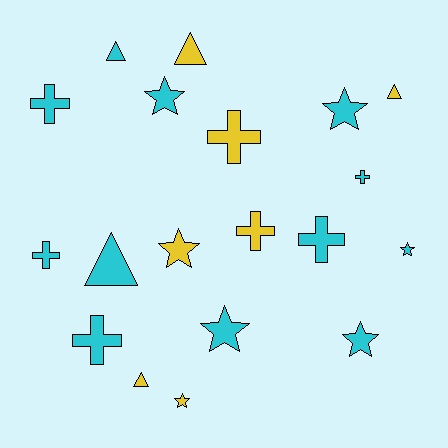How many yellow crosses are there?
There are 2 yellow crosses.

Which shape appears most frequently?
Star, with 7 objects.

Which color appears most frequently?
Cyan, with 12 objects.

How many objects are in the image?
There are 19 objects.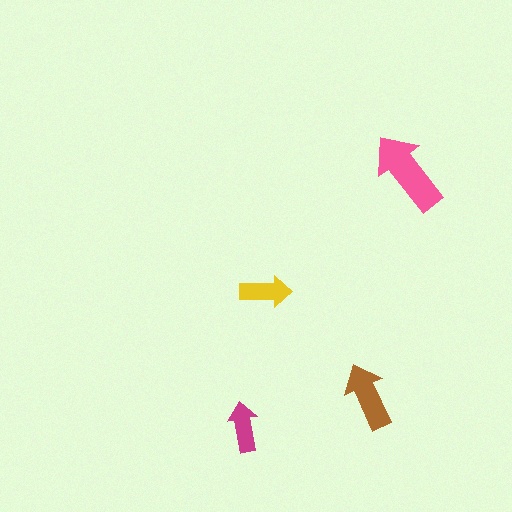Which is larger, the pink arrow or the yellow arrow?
The pink one.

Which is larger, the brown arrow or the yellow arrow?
The brown one.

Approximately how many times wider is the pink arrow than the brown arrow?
About 1.5 times wider.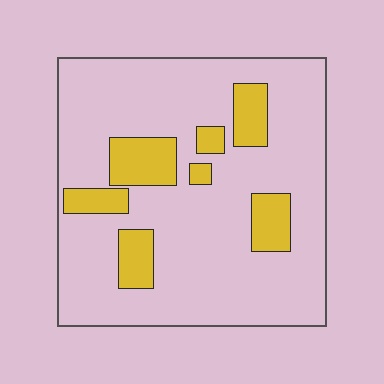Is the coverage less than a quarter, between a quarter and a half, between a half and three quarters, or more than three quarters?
Less than a quarter.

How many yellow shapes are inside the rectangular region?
7.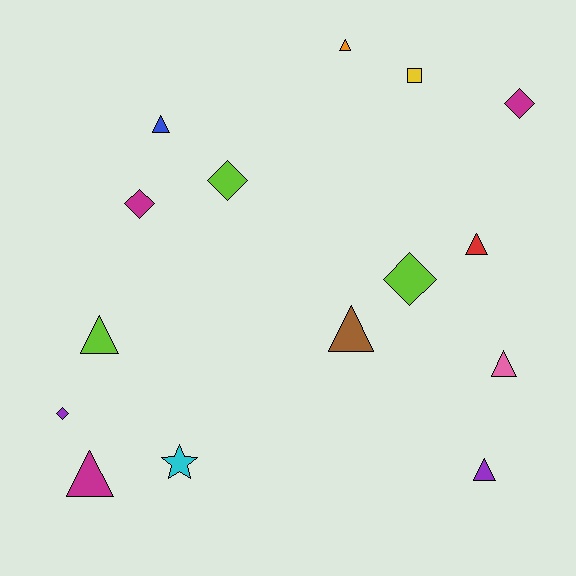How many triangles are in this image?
There are 8 triangles.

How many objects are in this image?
There are 15 objects.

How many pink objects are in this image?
There is 1 pink object.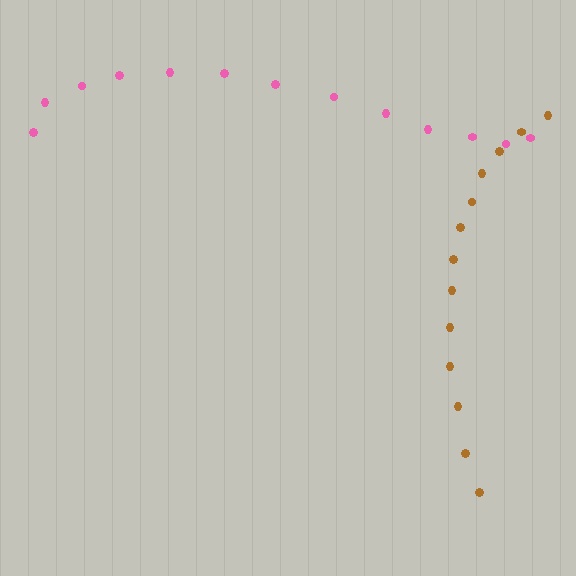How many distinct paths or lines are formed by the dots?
There are 2 distinct paths.